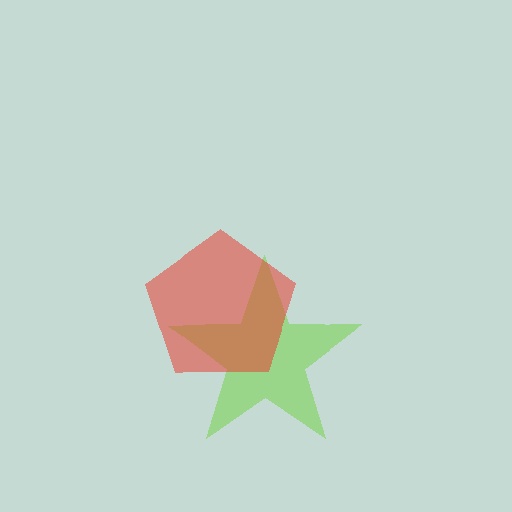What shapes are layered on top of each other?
The layered shapes are: a lime star, a red pentagon.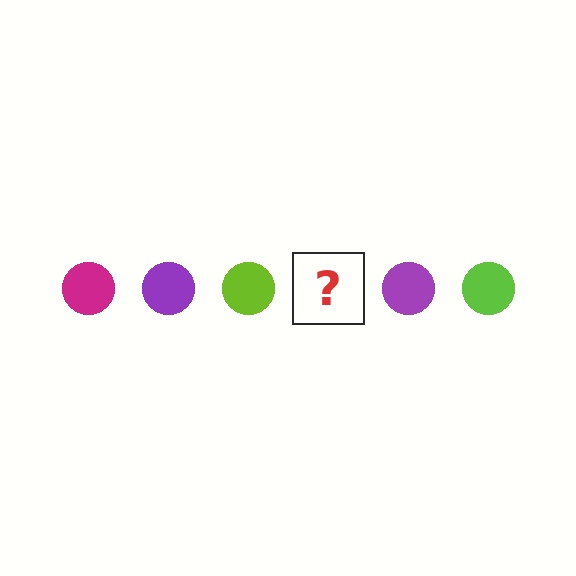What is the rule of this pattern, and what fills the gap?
The rule is that the pattern cycles through magenta, purple, lime circles. The gap should be filled with a magenta circle.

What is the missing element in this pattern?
The missing element is a magenta circle.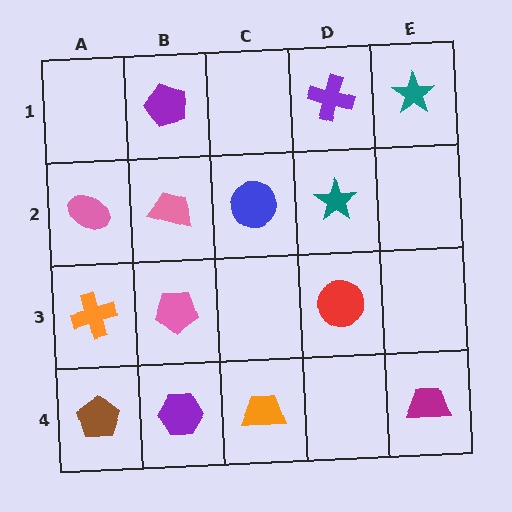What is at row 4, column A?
A brown pentagon.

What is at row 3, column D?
A red circle.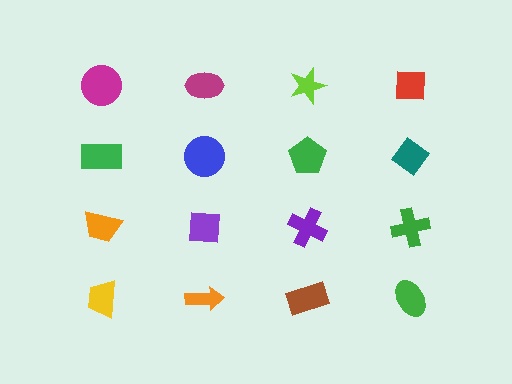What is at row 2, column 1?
A green rectangle.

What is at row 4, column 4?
A green ellipse.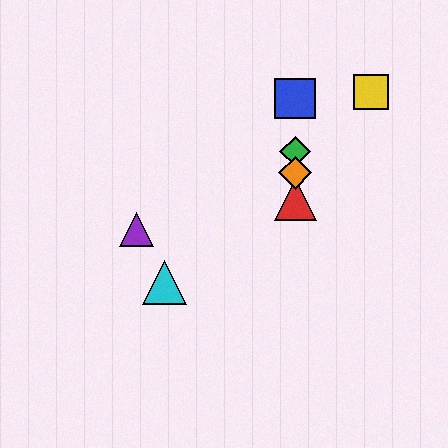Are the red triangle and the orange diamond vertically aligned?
Yes, both are at x≈295.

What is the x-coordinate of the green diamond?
The green diamond is at x≈295.